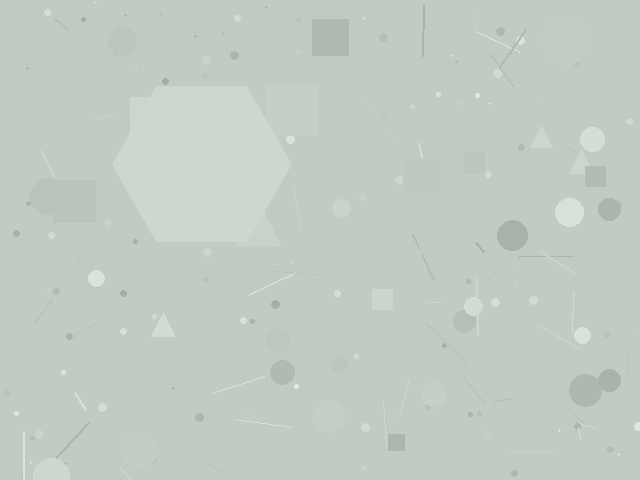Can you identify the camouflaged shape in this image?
The camouflaged shape is a hexagon.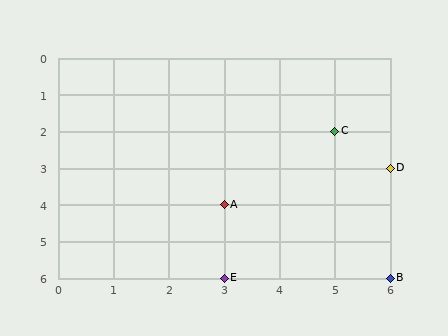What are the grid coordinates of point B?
Point B is at grid coordinates (6, 6).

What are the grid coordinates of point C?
Point C is at grid coordinates (5, 2).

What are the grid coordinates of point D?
Point D is at grid coordinates (6, 3).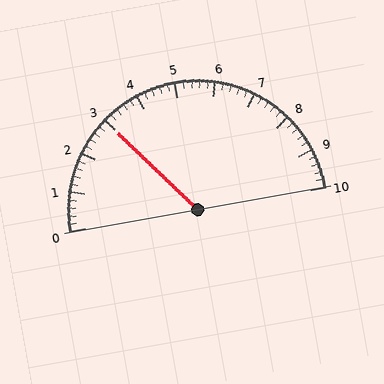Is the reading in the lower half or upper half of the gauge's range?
The reading is in the lower half of the range (0 to 10).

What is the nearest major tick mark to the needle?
The nearest major tick mark is 3.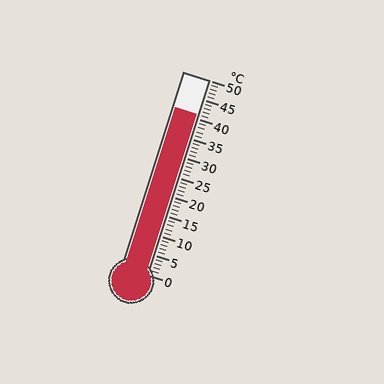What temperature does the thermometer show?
The thermometer shows approximately 41°C.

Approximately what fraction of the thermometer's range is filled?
The thermometer is filled to approximately 80% of its range.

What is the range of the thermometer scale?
The thermometer scale ranges from 0°C to 50°C.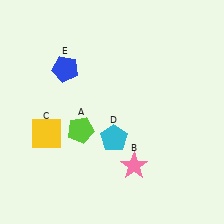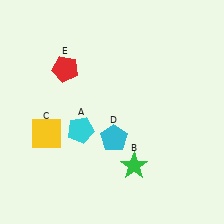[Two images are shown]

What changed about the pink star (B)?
In Image 1, B is pink. In Image 2, it changed to green.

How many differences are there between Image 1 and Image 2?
There are 3 differences between the two images.